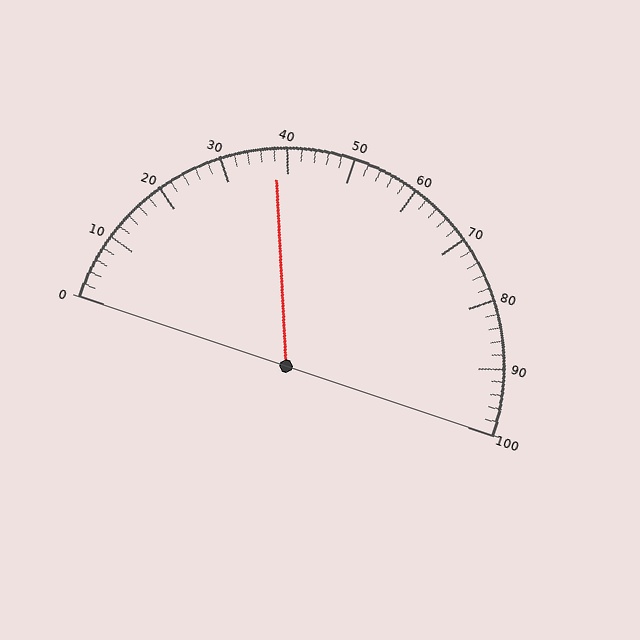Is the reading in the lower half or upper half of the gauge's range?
The reading is in the lower half of the range (0 to 100).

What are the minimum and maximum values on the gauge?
The gauge ranges from 0 to 100.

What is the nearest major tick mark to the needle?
The nearest major tick mark is 40.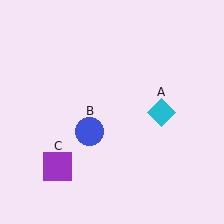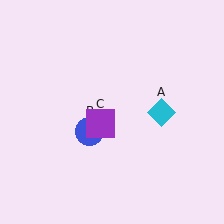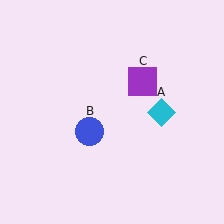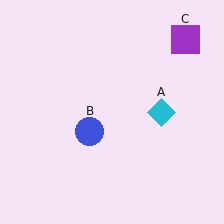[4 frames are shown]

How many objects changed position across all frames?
1 object changed position: purple square (object C).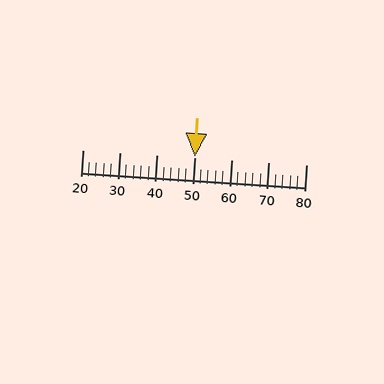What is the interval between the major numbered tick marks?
The major tick marks are spaced 10 units apart.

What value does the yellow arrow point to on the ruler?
The yellow arrow points to approximately 50.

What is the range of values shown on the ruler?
The ruler shows values from 20 to 80.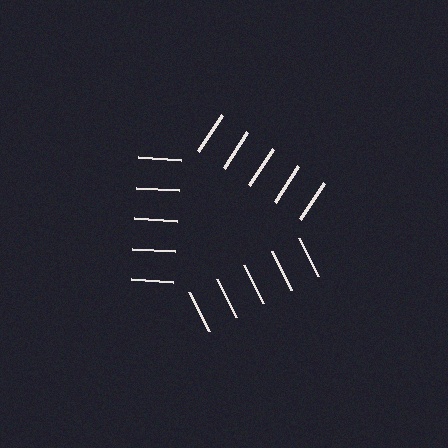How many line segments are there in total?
15 — 5 along each of the 3 edges.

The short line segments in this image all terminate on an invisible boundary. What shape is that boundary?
An illusory triangle — the line segments terminate on its edges but no continuous stroke is drawn.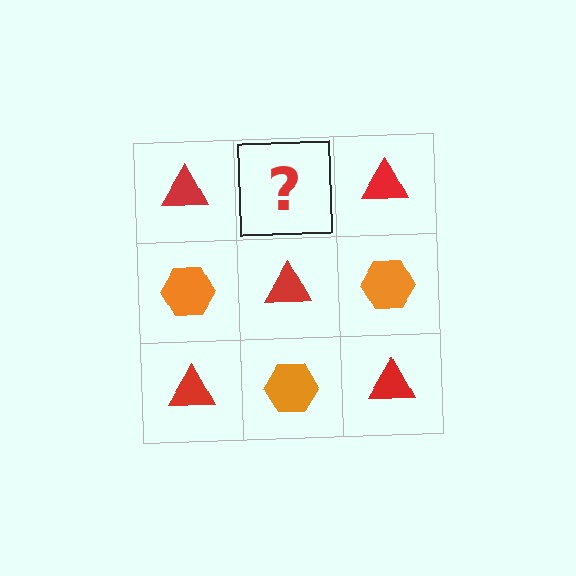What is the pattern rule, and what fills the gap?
The rule is that it alternates red triangle and orange hexagon in a checkerboard pattern. The gap should be filled with an orange hexagon.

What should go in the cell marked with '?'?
The missing cell should contain an orange hexagon.